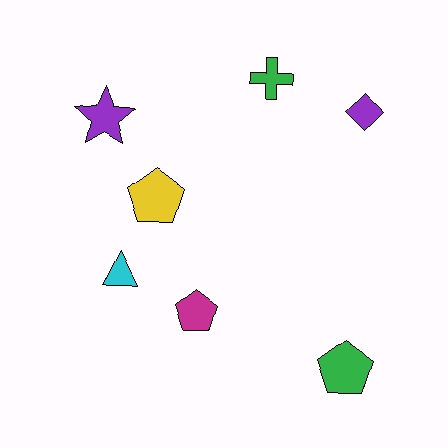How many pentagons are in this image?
There are 3 pentagons.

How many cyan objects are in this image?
There is 1 cyan object.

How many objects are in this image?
There are 7 objects.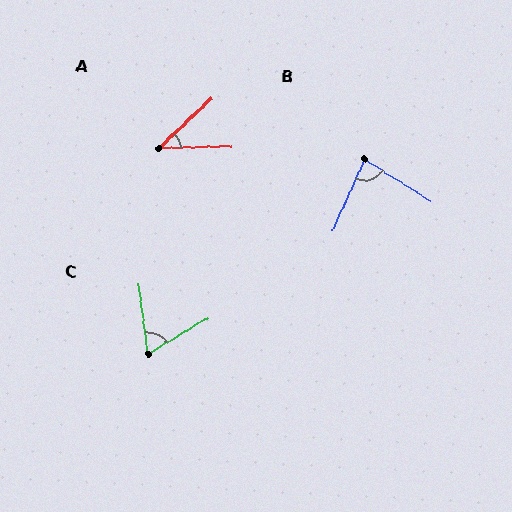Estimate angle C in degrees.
Approximately 66 degrees.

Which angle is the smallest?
A, at approximately 42 degrees.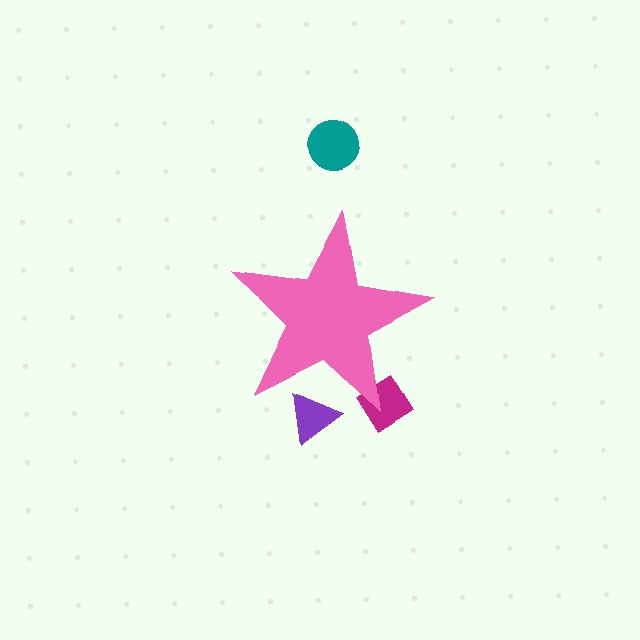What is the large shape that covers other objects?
A pink star.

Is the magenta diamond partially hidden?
Yes, the magenta diamond is partially hidden behind the pink star.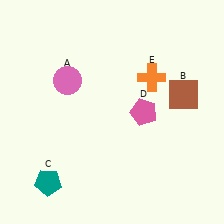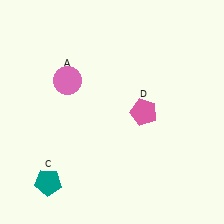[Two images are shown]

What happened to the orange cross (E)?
The orange cross (E) was removed in Image 2. It was in the top-right area of Image 1.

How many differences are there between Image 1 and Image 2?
There are 2 differences between the two images.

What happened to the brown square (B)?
The brown square (B) was removed in Image 2. It was in the top-right area of Image 1.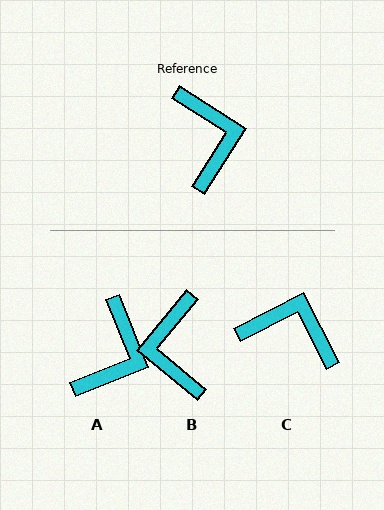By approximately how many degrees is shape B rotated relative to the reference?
Approximately 173 degrees counter-clockwise.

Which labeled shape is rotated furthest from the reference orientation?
B, about 173 degrees away.